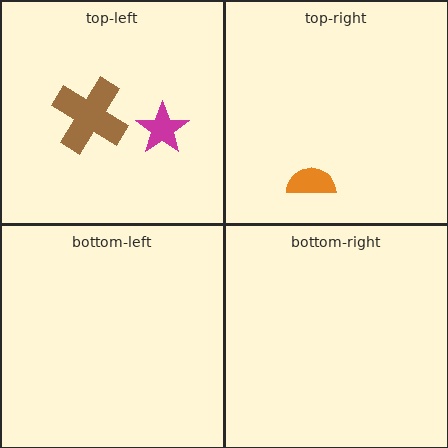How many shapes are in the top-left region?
2.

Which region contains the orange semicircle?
The top-right region.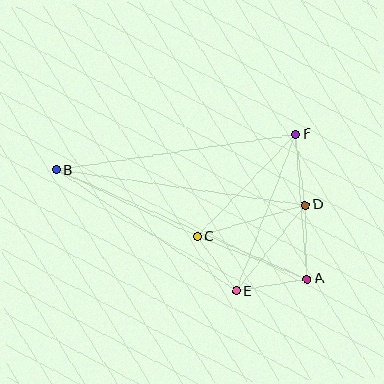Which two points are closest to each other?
Points C and E are closest to each other.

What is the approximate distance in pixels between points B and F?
The distance between B and F is approximately 242 pixels.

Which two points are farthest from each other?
Points A and B are farthest from each other.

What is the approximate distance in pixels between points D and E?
The distance between D and E is approximately 111 pixels.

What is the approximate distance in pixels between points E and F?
The distance between E and F is approximately 168 pixels.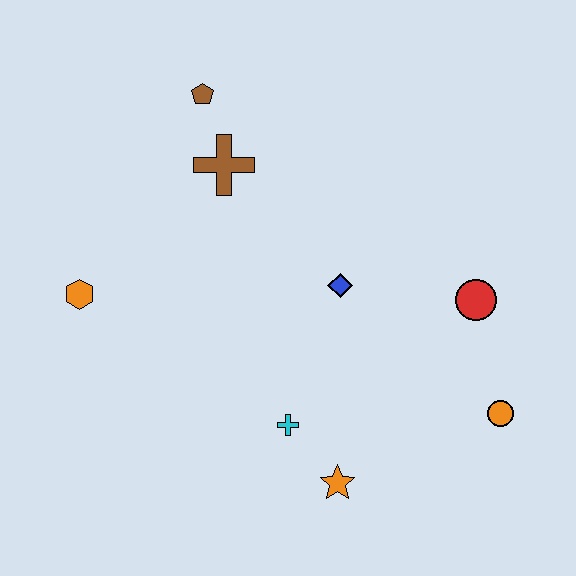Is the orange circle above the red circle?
No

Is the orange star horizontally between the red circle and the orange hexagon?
Yes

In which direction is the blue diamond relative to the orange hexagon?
The blue diamond is to the right of the orange hexagon.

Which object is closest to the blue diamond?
The red circle is closest to the blue diamond.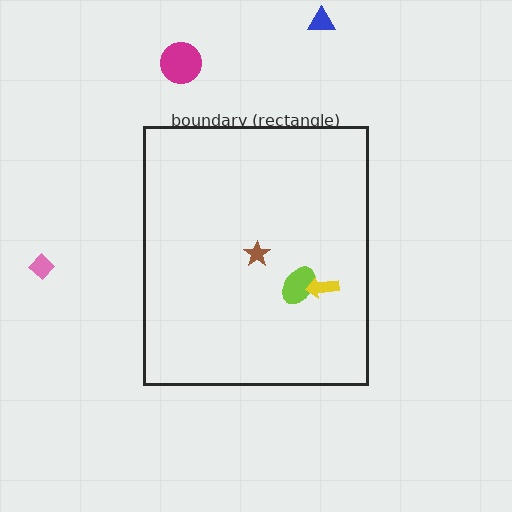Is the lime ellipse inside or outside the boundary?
Inside.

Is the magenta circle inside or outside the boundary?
Outside.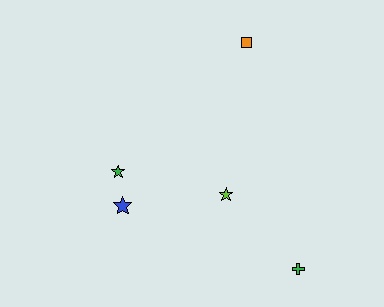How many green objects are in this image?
There are 2 green objects.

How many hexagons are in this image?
There are no hexagons.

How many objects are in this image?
There are 5 objects.